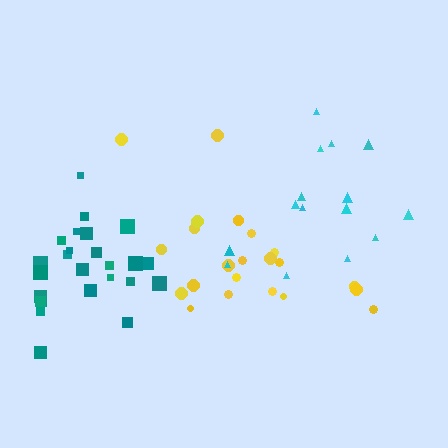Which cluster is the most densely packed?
Teal.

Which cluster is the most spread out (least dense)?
Cyan.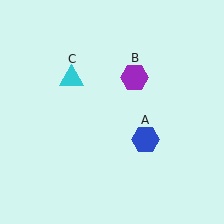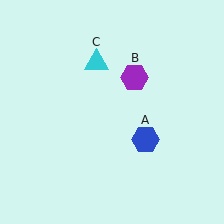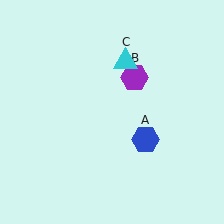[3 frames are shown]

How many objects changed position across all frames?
1 object changed position: cyan triangle (object C).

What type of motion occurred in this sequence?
The cyan triangle (object C) rotated clockwise around the center of the scene.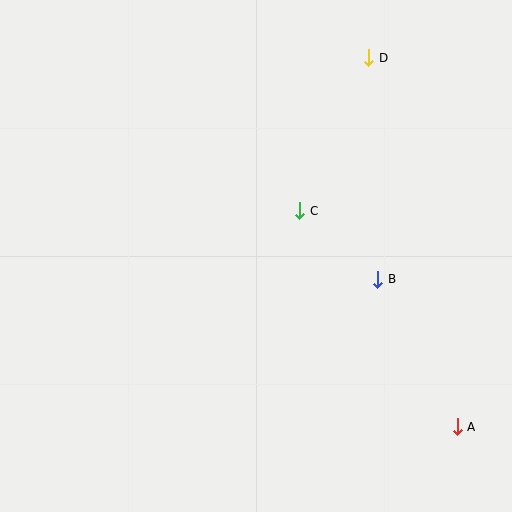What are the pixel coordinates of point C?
Point C is at (300, 211).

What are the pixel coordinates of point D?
Point D is at (369, 58).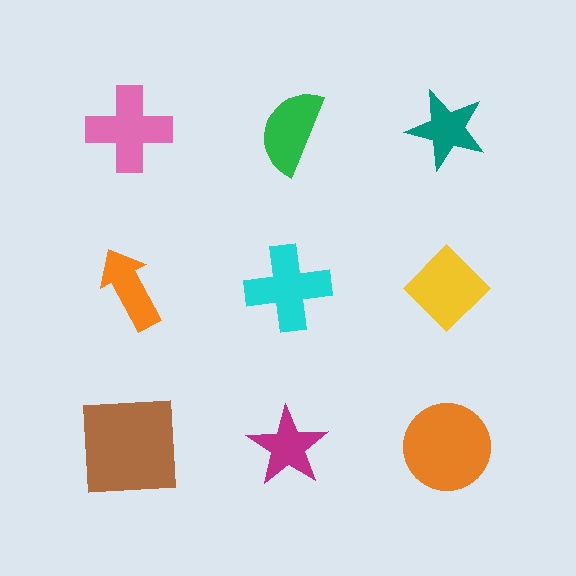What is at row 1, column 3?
A teal star.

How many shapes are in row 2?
3 shapes.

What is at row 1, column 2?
A green semicircle.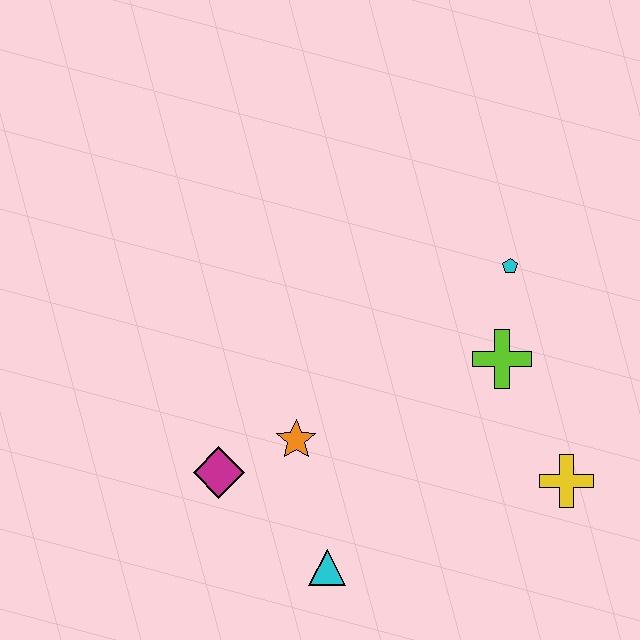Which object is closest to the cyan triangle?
The orange star is closest to the cyan triangle.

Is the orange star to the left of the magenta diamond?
No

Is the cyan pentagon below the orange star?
No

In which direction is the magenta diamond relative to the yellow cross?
The magenta diamond is to the left of the yellow cross.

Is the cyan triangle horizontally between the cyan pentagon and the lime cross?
No